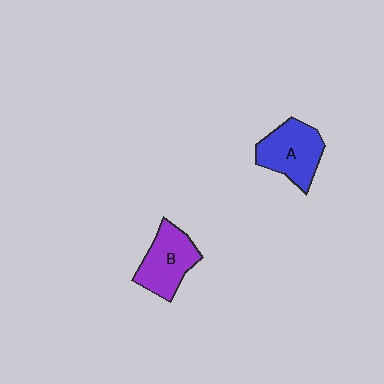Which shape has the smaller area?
Shape B (purple).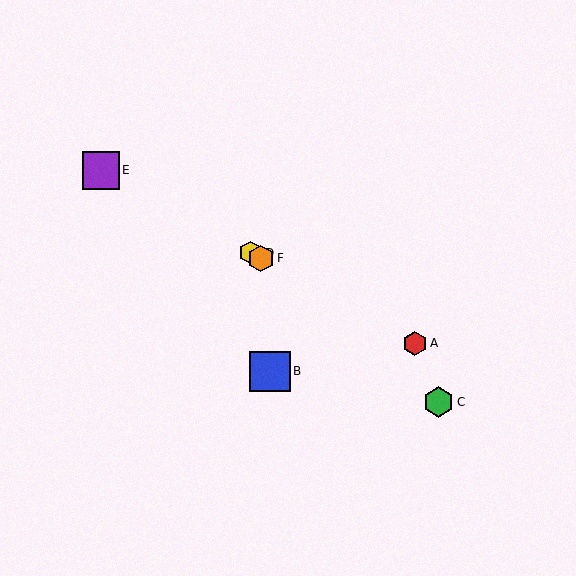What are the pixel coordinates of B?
Object B is at (270, 371).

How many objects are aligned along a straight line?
4 objects (A, D, E, F) are aligned along a straight line.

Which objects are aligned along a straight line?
Objects A, D, E, F are aligned along a straight line.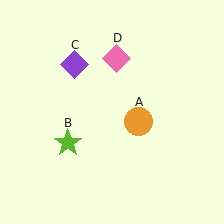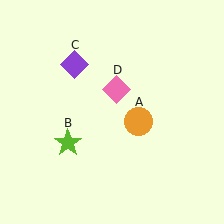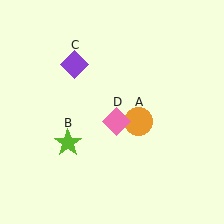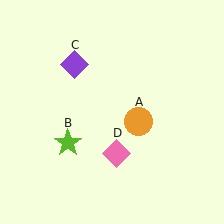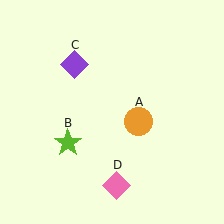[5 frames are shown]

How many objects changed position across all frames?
1 object changed position: pink diamond (object D).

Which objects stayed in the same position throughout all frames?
Orange circle (object A) and lime star (object B) and purple diamond (object C) remained stationary.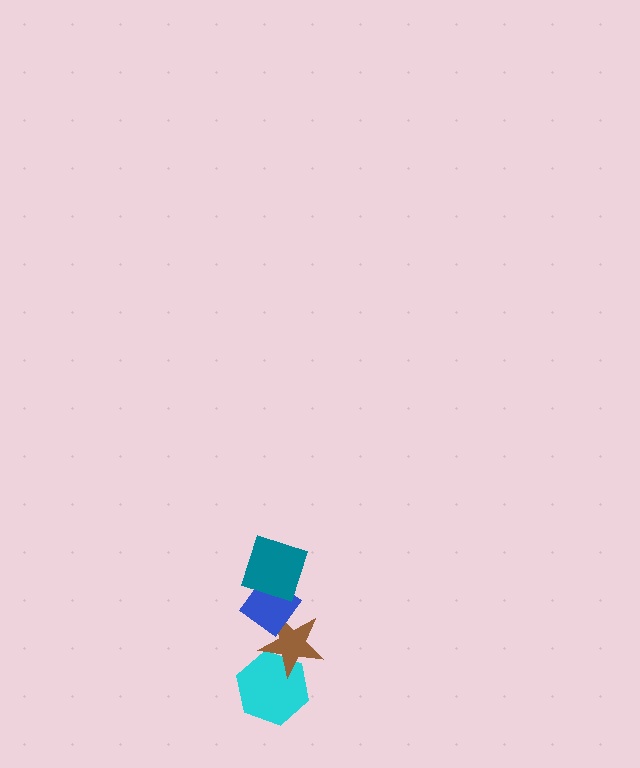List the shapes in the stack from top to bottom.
From top to bottom: the teal square, the blue diamond, the brown star, the cyan hexagon.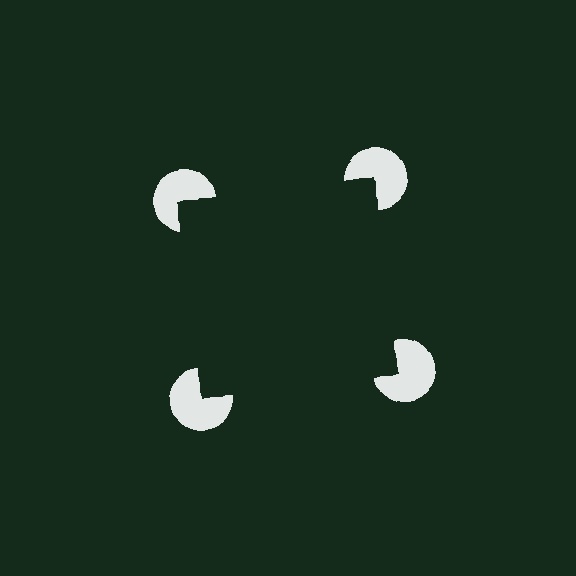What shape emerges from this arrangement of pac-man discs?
An illusory square — its edges are inferred from the aligned wedge cuts in the pac-man discs, not physically drawn.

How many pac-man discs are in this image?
There are 4 — one at each vertex of the illusory square.